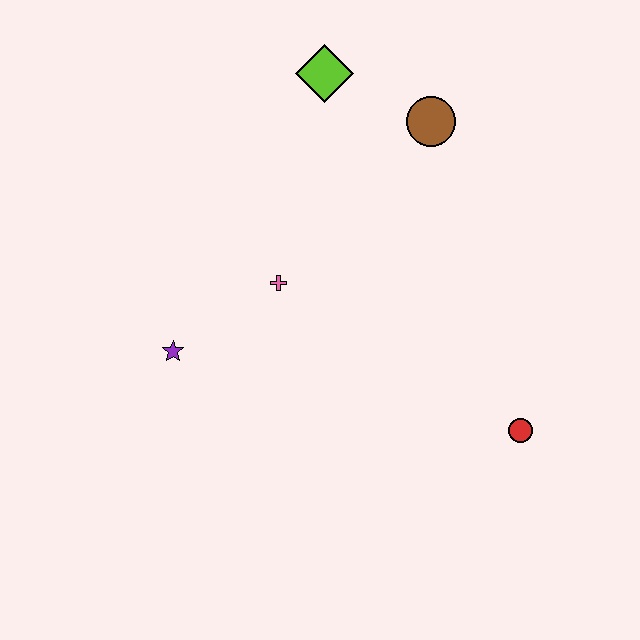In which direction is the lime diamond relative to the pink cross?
The lime diamond is above the pink cross.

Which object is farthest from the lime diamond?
The red circle is farthest from the lime diamond.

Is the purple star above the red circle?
Yes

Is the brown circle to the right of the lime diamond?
Yes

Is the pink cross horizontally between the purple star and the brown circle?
Yes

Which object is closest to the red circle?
The pink cross is closest to the red circle.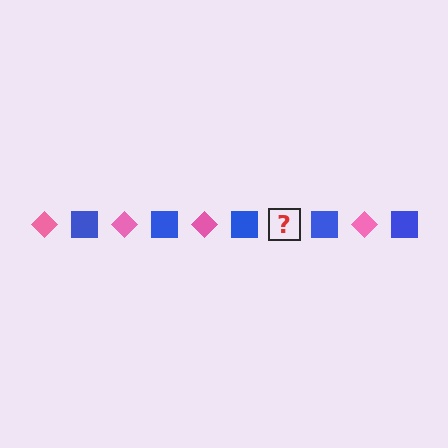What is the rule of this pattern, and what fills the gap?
The rule is that the pattern alternates between pink diamond and blue square. The gap should be filled with a pink diamond.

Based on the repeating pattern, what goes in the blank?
The blank should be a pink diamond.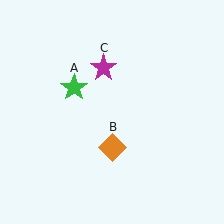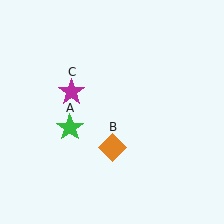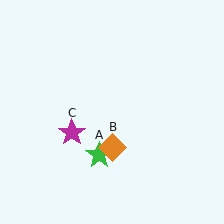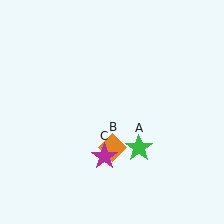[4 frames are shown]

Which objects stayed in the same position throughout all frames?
Orange diamond (object B) remained stationary.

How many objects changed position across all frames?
2 objects changed position: green star (object A), magenta star (object C).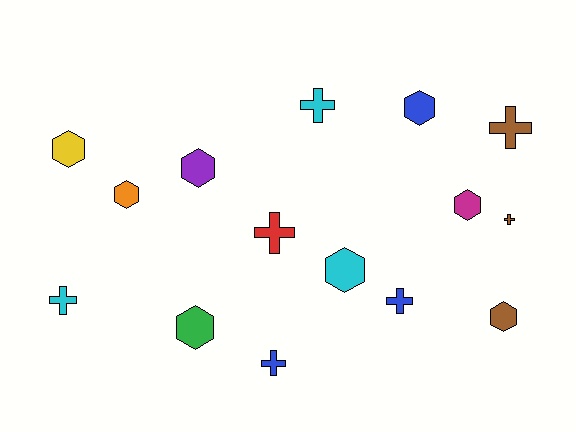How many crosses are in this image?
There are 7 crosses.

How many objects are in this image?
There are 15 objects.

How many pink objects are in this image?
There are no pink objects.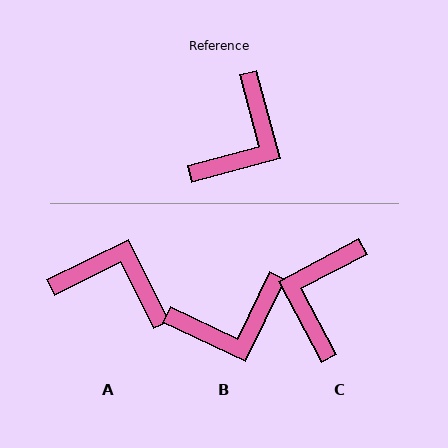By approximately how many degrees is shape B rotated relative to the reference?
Approximately 41 degrees clockwise.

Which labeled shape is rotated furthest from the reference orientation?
C, about 167 degrees away.